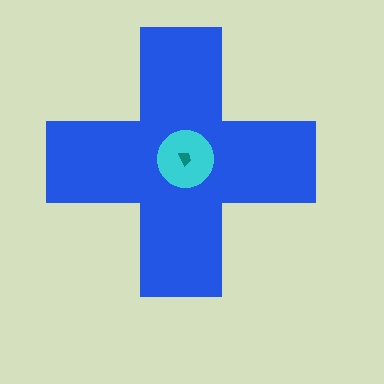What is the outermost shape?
The blue cross.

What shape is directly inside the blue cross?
The cyan circle.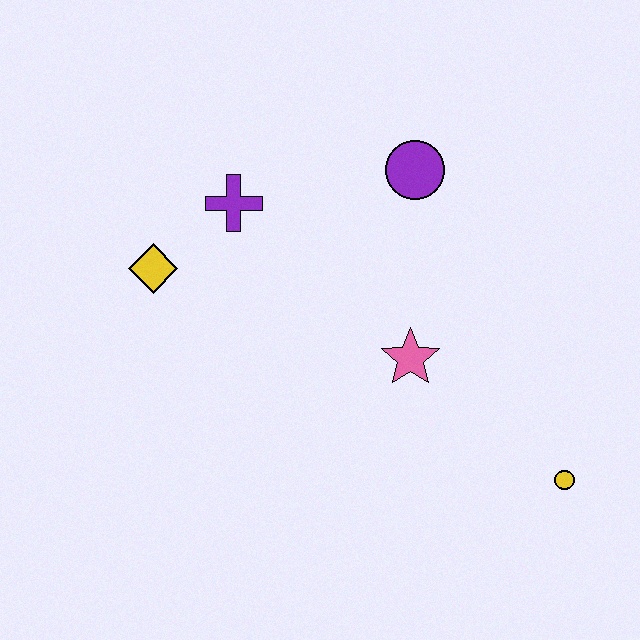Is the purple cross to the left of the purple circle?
Yes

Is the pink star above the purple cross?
No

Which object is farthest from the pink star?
The yellow diamond is farthest from the pink star.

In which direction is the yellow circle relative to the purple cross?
The yellow circle is to the right of the purple cross.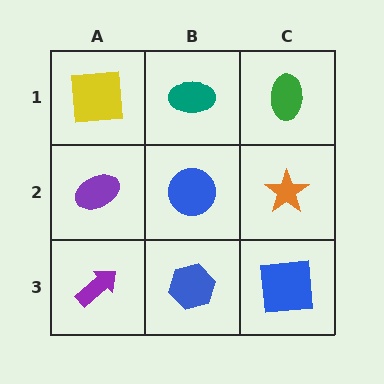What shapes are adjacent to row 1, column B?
A blue circle (row 2, column B), a yellow square (row 1, column A), a green ellipse (row 1, column C).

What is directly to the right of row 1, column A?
A teal ellipse.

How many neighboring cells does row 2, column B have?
4.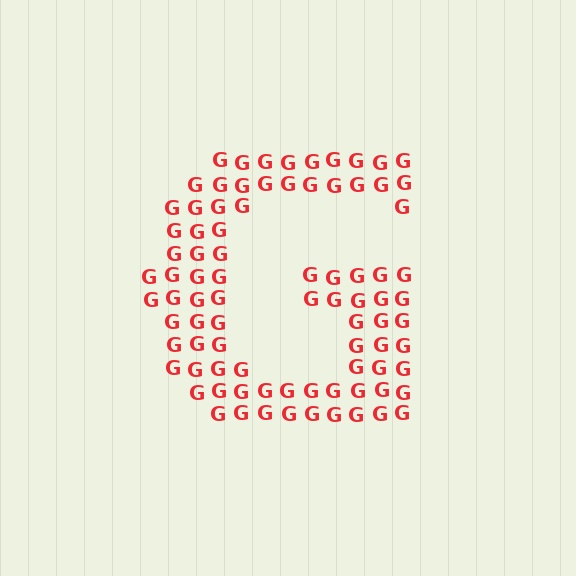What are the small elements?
The small elements are letter G's.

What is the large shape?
The large shape is the letter G.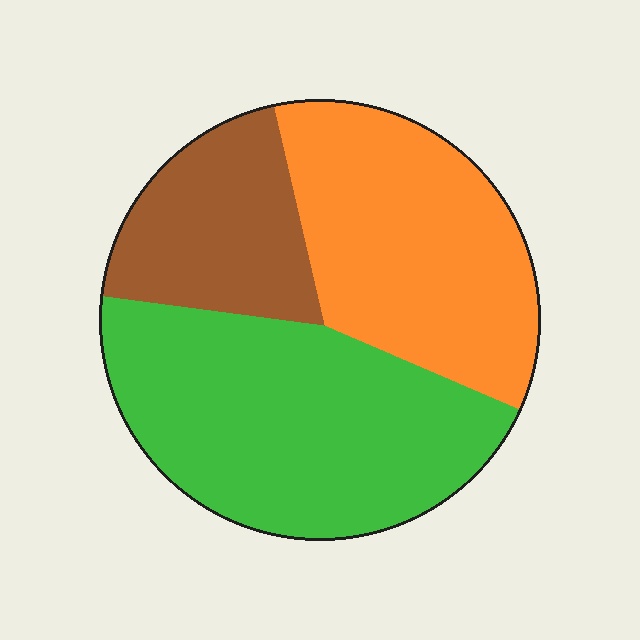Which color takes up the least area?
Brown, at roughly 20%.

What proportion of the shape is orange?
Orange takes up about one third (1/3) of the shape.